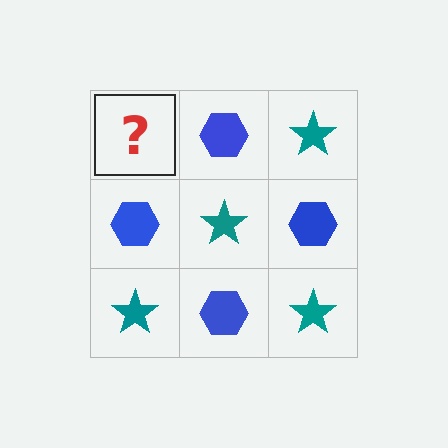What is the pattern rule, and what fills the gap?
The rule is that it alternates teal star and blue hexagon in a checkerboard pattern. The gap should be filled with a teal star.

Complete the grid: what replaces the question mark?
The question mark should be replaced with a teal star.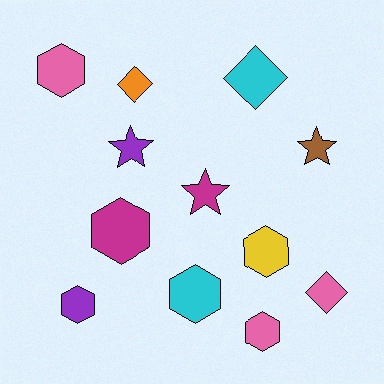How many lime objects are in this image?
There are no lime objects.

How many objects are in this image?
There are 12 objects.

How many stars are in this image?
There are 3 stars.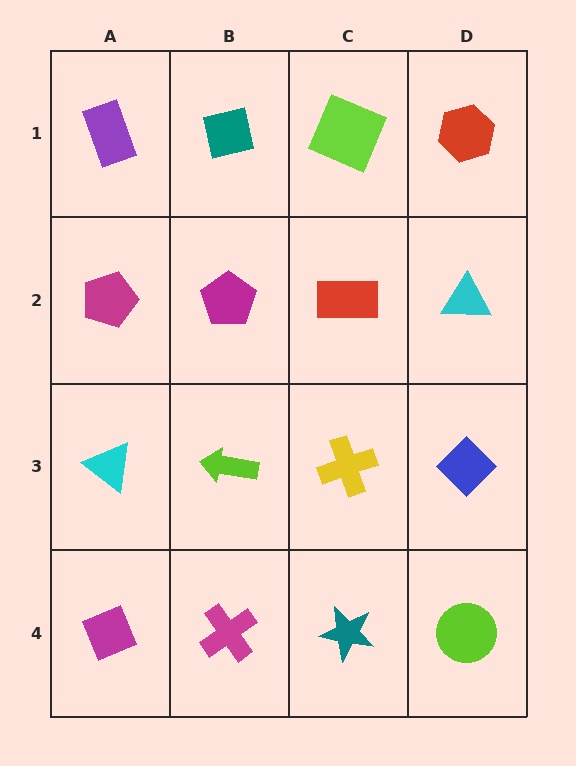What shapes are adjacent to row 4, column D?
A blue diamond (row 3, column D), a teal star (row 4, column C).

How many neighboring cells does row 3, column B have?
4.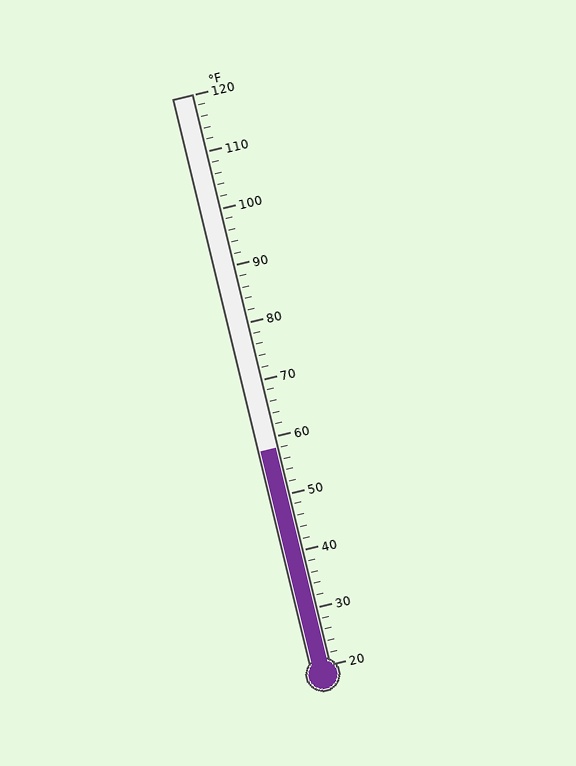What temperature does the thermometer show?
The thermometer shows approximately 58°F.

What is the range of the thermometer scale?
The thermometer scale ranges from 20°F to 120°F.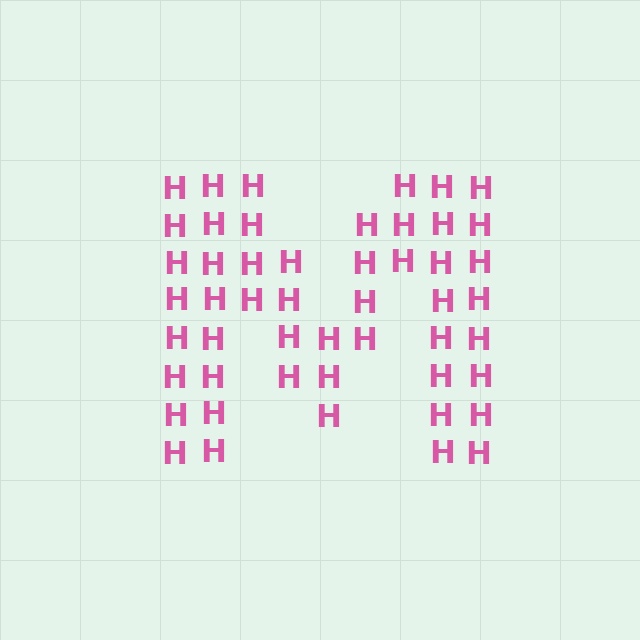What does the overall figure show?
The overall figure shows the letter M.